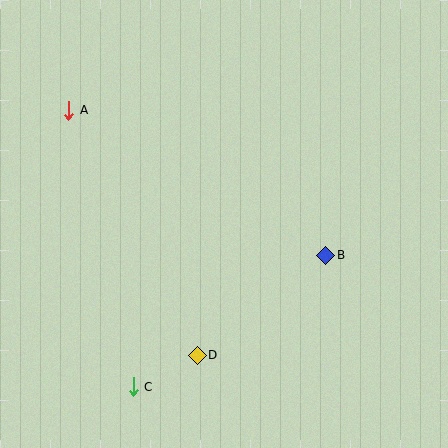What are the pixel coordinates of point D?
Point D is at (197, 355).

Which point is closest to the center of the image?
Point B at (326, 255) is closest to the center.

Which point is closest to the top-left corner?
Point A is closest to the top-left corner.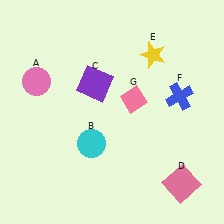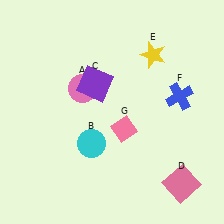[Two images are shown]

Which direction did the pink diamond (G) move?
The pink diamond (G) moved down.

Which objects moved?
The objects that moved are: the pink circle (A), the pink diamond (G).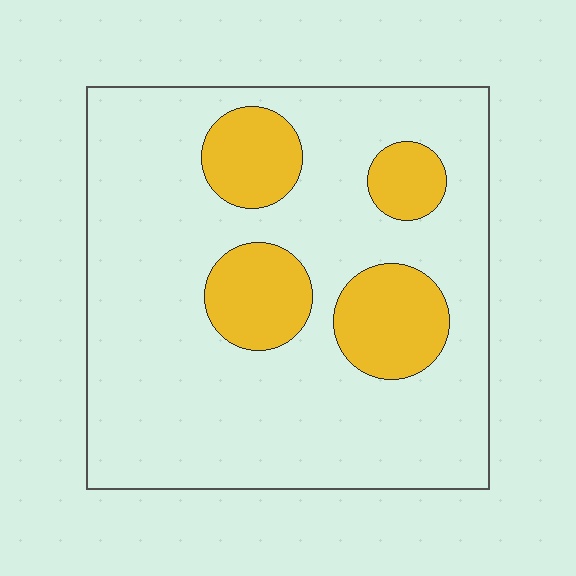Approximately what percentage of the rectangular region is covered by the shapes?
Approximately 20%.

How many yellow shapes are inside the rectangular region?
4.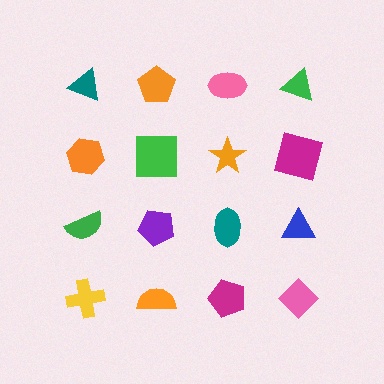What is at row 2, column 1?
An orange hexagon.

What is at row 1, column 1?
A teal triangle.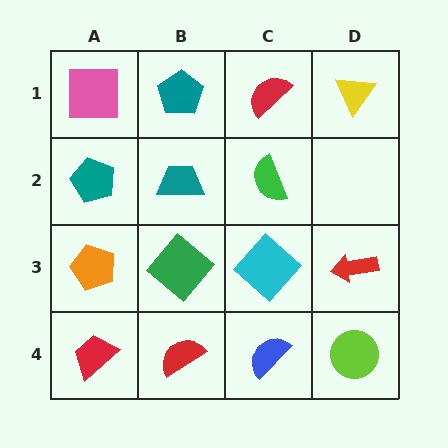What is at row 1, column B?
A teal pentagon.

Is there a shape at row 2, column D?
No, that cell is empty.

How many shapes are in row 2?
3 shapes.